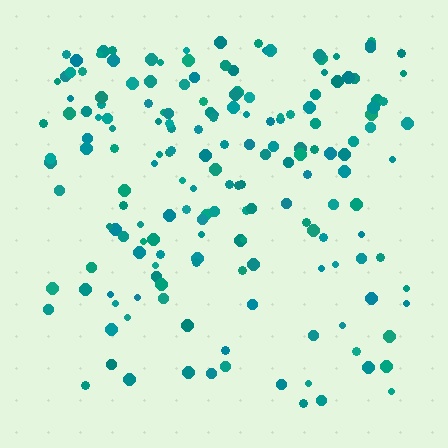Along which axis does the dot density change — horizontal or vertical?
Vertical.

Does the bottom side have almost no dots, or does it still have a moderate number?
Still a moderate number, just noticeably fewer than the top.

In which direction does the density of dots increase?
From bottom to top, with the top side densest.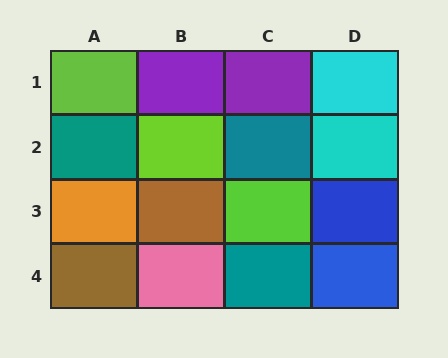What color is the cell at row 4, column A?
Brown.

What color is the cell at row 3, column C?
Lime.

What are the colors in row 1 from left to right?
Lime, purple, purple, cyan.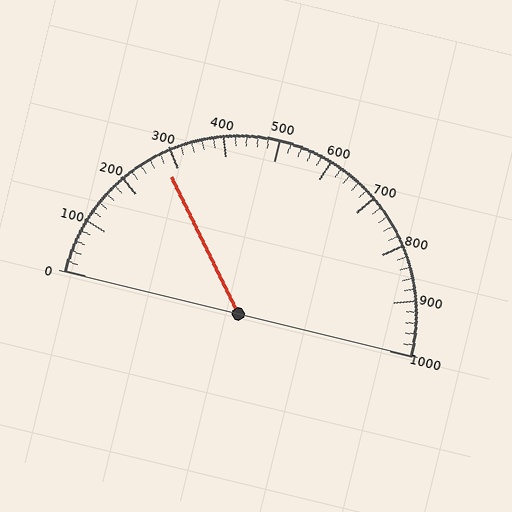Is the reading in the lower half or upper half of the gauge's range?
The reading is in the lower half of the range (0 to 1000).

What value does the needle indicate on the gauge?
The needle indicates approximately 280.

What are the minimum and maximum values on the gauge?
The gauge ranges from 0 to 1000.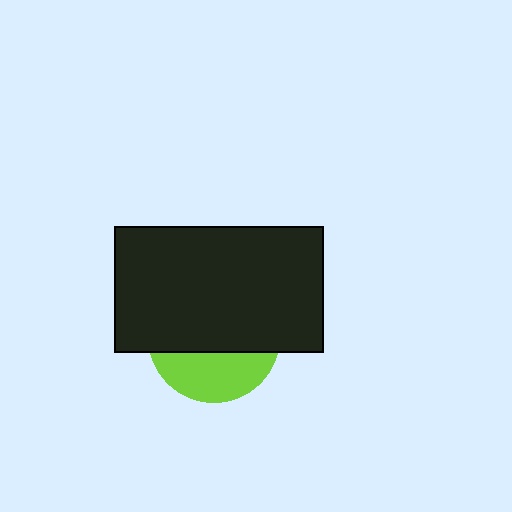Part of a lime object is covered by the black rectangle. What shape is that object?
It is a circle.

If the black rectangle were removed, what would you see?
You would see the complete lime circle.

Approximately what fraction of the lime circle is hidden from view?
Roughly 66% of the lime circle is hidden behind the black rectangle.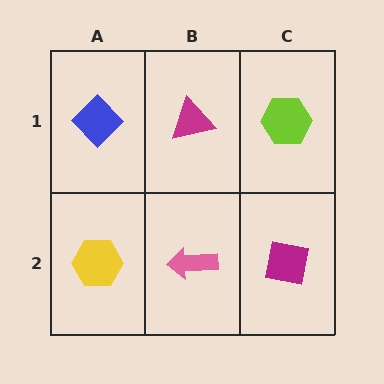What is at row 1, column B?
A magenta triangle.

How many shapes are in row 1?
3 shapes.